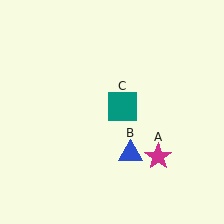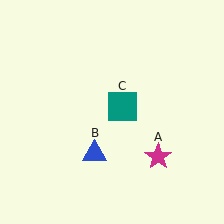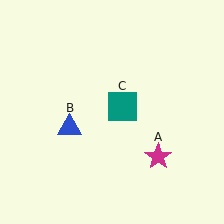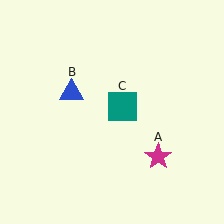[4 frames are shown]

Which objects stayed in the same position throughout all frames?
Magenta star (object A) and teal square (object C) remained stationary.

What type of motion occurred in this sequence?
The blue triangle (object B) rotated clockwise around the center of the scene.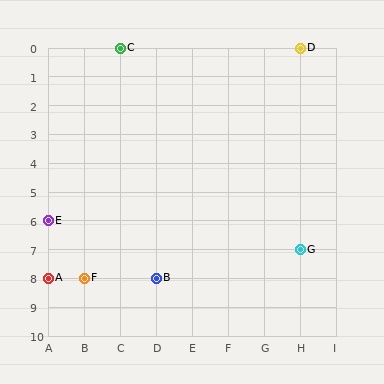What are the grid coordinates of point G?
Point G is at grid coordinates (H, 7).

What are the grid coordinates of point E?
Point E is at grid coordinates (A, 6).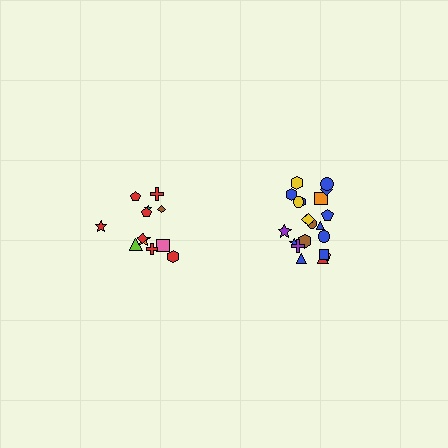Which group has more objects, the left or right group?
The right group.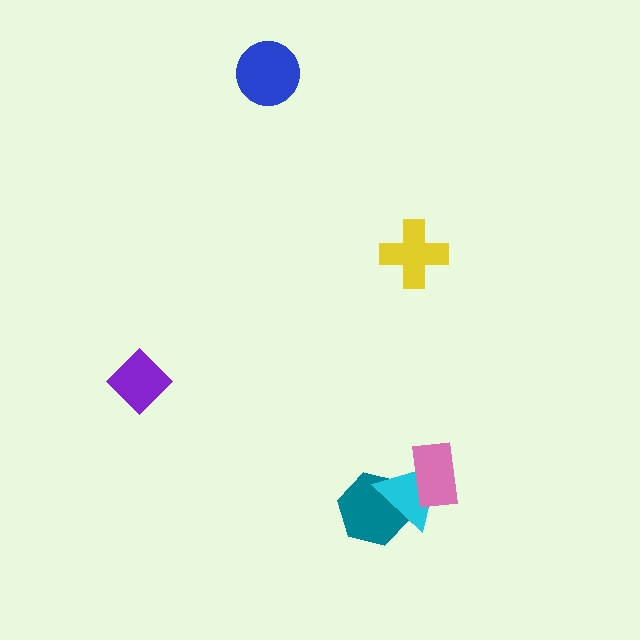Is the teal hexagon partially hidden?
Yes, it is partially covered by another shape.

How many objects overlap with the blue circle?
0 objects overlap with the blue circle.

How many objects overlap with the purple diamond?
0 objects overlap with the purple diamond.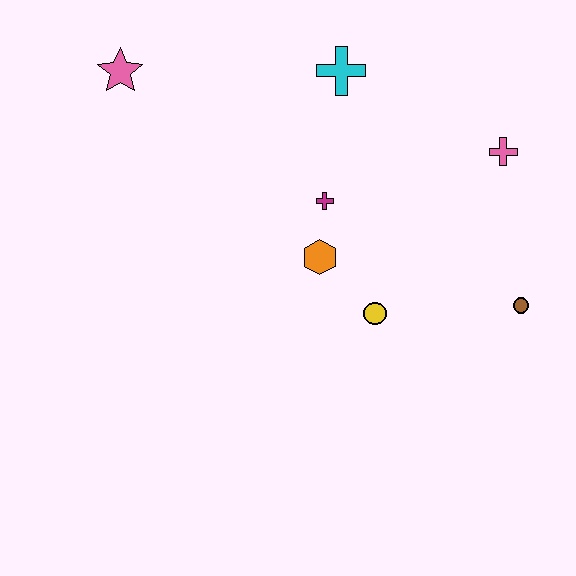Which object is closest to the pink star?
The cyan cross is closest to the pink star.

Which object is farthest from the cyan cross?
The brown circle is farthest from the cyan cross.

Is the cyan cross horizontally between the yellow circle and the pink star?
Yes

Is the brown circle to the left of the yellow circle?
No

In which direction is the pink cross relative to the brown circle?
The pink cross is above the brown circle.